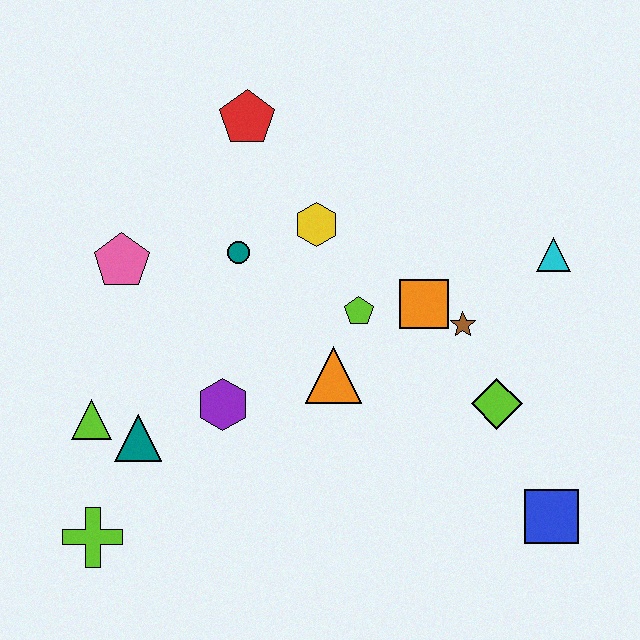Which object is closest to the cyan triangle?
The brown star is closest to the cyan triangle.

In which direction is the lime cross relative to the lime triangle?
The lime cross is below the lime triangle.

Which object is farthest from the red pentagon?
The blue square is farthest from the red pentagon.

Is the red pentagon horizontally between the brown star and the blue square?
No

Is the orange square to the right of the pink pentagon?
Yes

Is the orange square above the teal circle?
No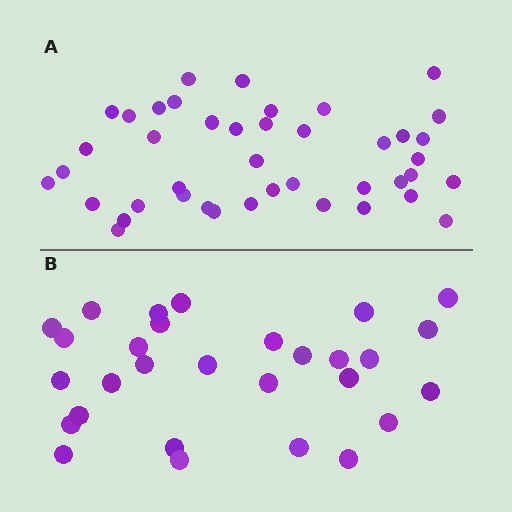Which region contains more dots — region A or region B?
Region A (the top region) has more dots.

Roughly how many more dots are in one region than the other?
Region A has approximately 15 more dots than region B.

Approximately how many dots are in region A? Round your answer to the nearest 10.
About 40 dots. (The exact count is 42, which rounds to 40.)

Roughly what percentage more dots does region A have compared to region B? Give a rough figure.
About 45% more.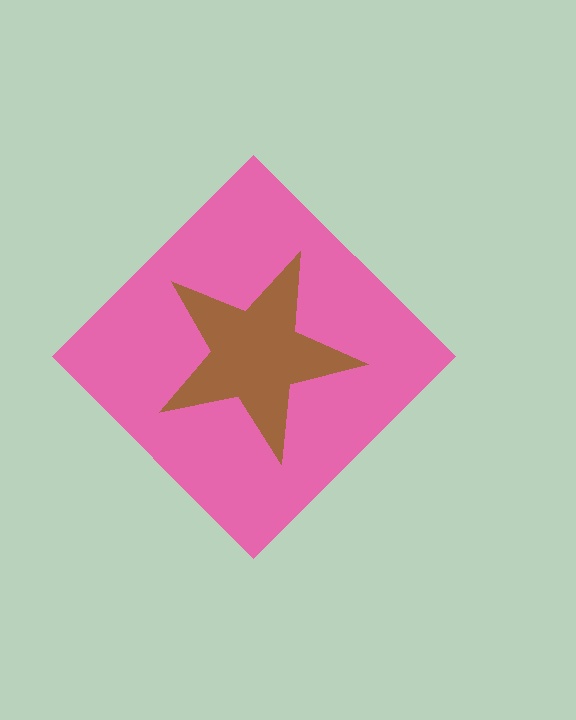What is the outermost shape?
The pink diamond.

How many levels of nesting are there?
2.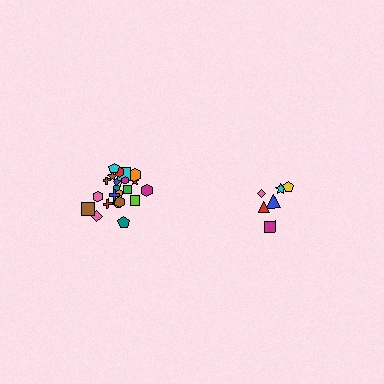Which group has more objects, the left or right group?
The left group.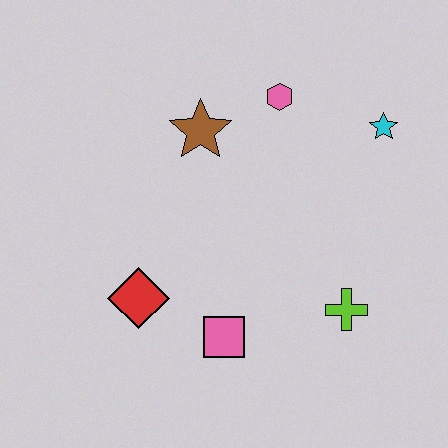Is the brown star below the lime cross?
No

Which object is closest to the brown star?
The pink hexagon is closest to the brown star.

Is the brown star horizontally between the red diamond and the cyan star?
Yes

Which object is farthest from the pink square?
The cyan star is farthest from the pink square.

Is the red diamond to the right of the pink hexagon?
No